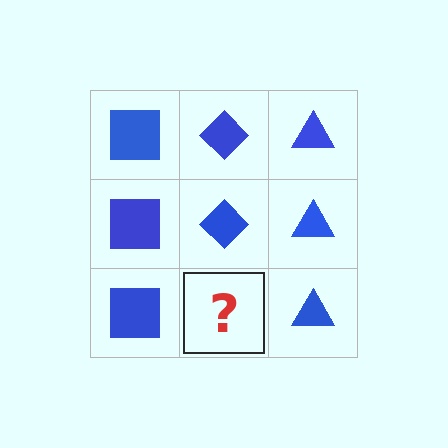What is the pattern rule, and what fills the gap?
The rule is that each column has a consistent shape. The gap should be filled with a blue diamond.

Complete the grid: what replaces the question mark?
The question mark should be replaced with a blue diamond.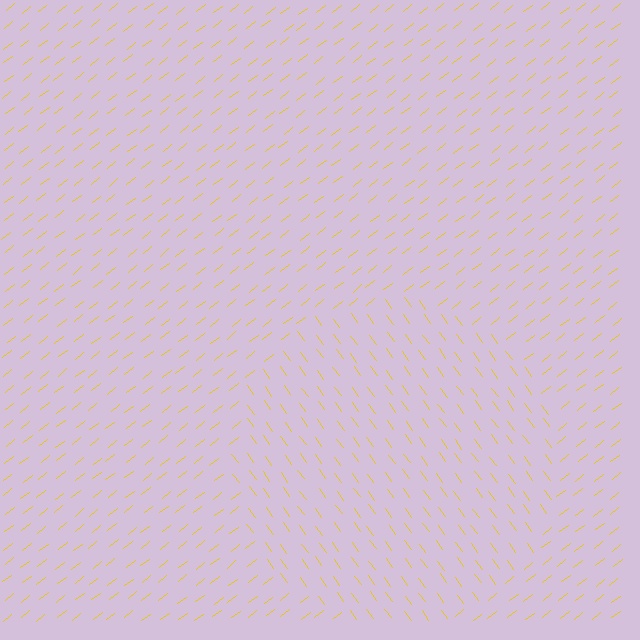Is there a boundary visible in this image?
Yes, there is a texture boundary formed by a change in line orientation.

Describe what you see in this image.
The image is filled with small yellow line segments. A circle region in the image has lines oriented differently from the surrounding lines, creating a visible texture boundary.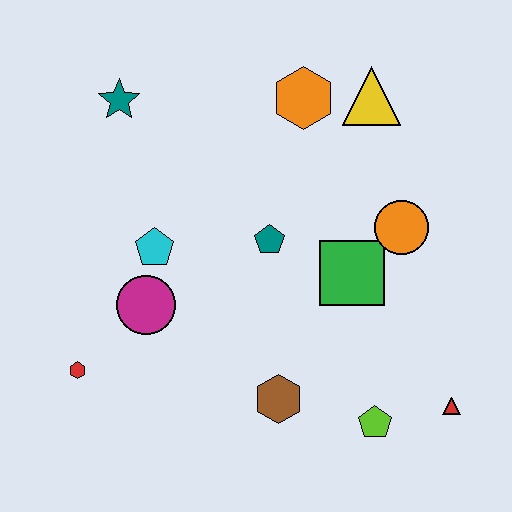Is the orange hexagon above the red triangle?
Yes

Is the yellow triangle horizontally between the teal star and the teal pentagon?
No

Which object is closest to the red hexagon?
The magenta circle is closest to the red hexagon.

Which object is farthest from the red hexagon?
The yellow triangle is farthest from the red hexagon.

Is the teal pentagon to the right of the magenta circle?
Yes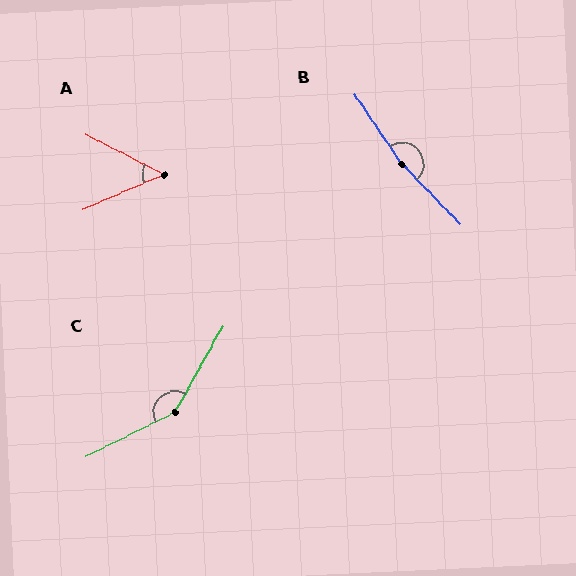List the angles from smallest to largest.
A (51°), C (146°), B (170°).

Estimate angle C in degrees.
Approximately 146 degrees.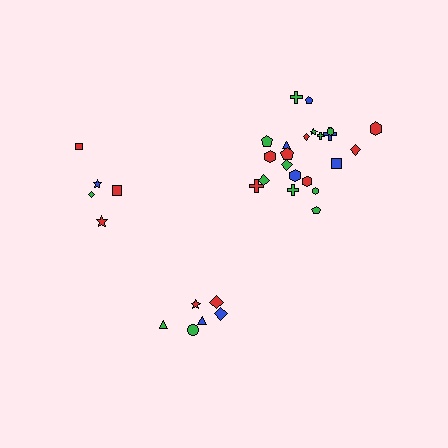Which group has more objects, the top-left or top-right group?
The top-right group.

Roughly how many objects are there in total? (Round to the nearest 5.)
Roughly 35 objects in total.